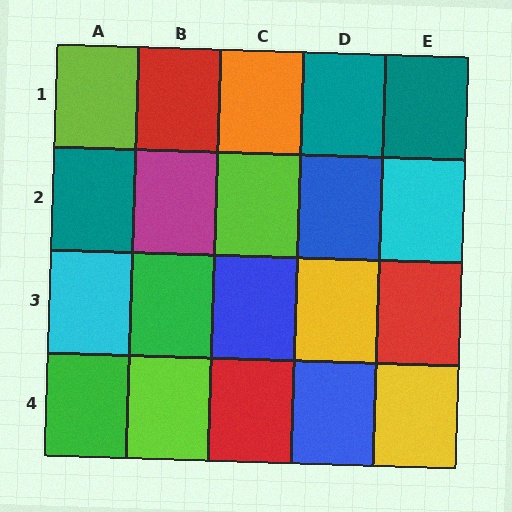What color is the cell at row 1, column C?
Orange.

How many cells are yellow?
2 cells are yellow.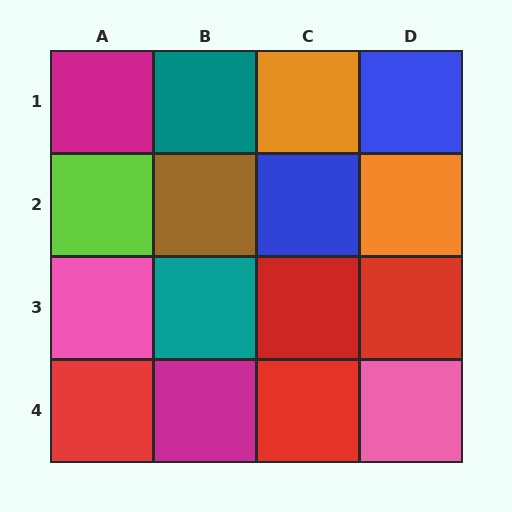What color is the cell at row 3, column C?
Red.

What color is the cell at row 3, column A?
Pink.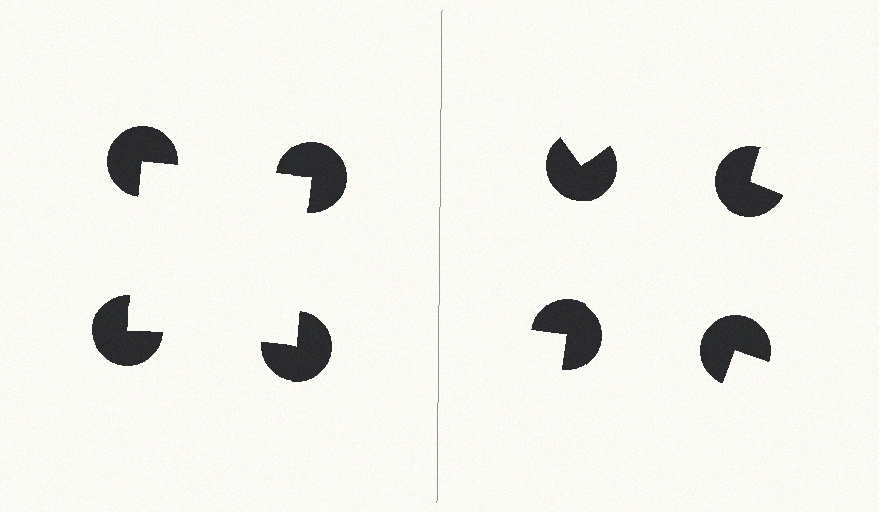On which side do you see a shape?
An illusory square appears on the left side. On the right side the wedge cuts are rotated, so no coherent shape forms.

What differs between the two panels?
The pac-man discs are positioned identically on both sides; only the wedge orientations differ. On the left they align to a square; on the right they are misaligned.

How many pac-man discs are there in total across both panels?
8 — 4 on each side.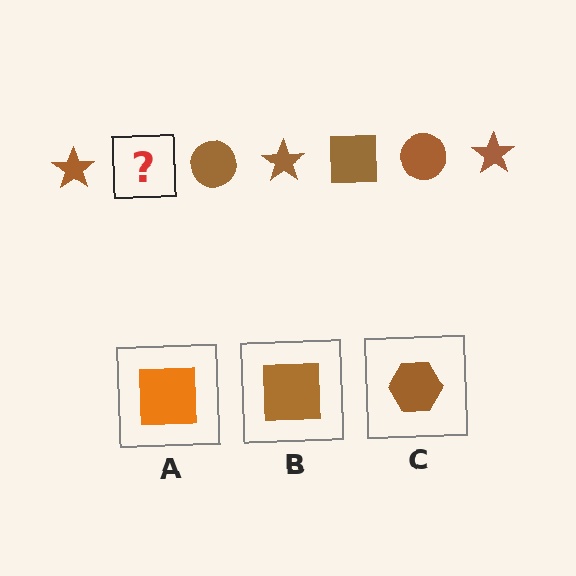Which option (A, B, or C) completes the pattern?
B.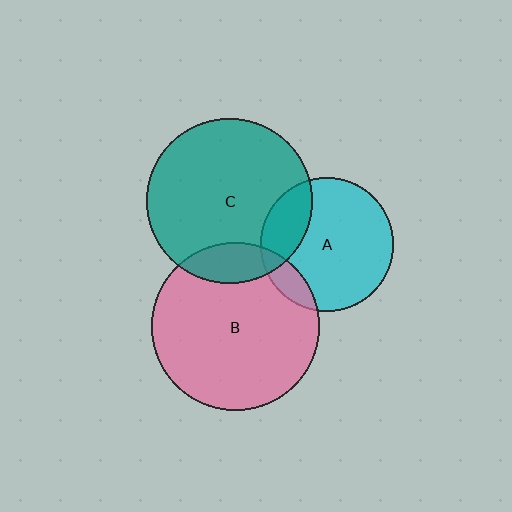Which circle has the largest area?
Circle B (pink).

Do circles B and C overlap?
Yes.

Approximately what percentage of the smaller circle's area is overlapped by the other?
Approximately 15%.